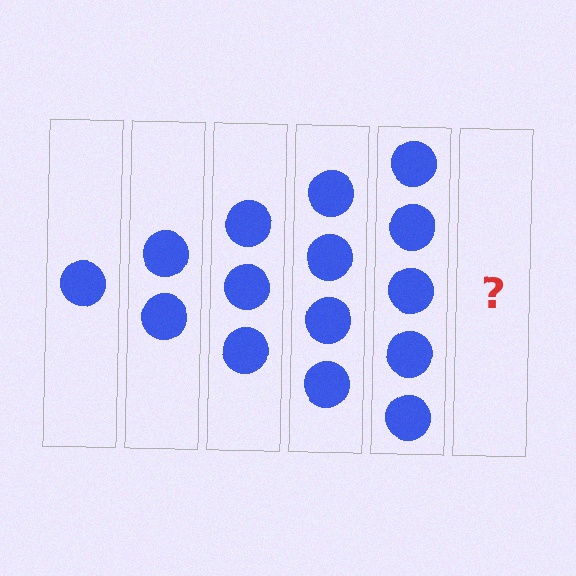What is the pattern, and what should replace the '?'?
The pattern is that each step adds one more circle. The '?' should be 6 circles.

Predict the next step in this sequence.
The next step is 6 circles.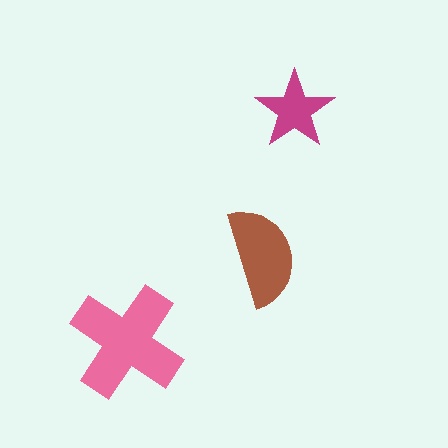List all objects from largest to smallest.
The pink cross, the brown semicircle, the magenta star.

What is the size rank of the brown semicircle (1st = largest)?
2nd.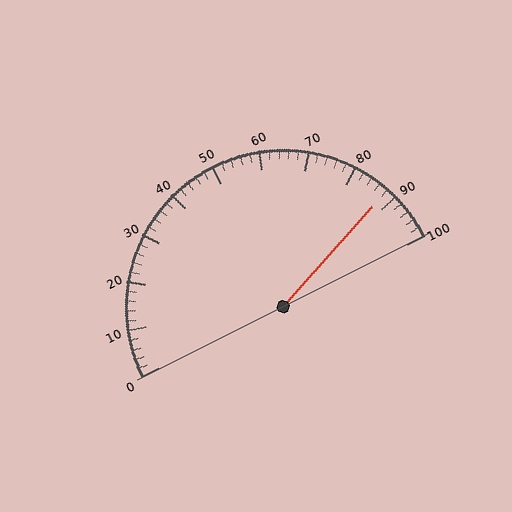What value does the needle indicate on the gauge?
The needle indicates approximately 88.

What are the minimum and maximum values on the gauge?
The gauge ranges from 0 to 100.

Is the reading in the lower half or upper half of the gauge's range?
The reading is in the upper half of the range (0 to 100).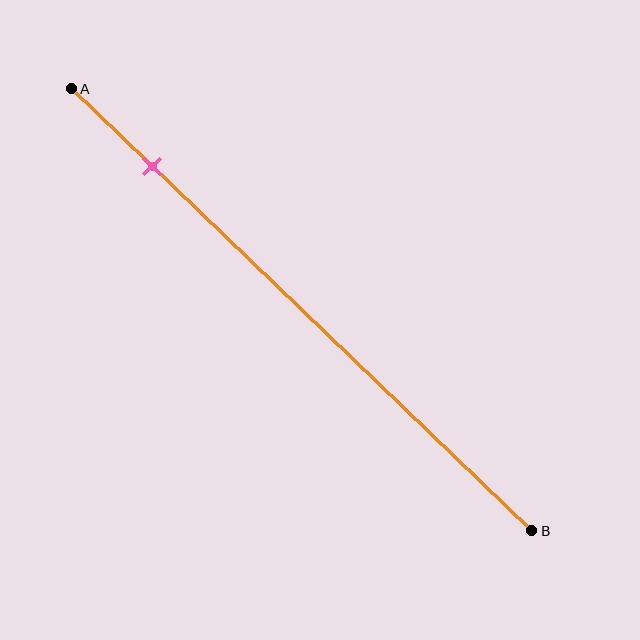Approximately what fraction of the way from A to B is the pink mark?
The pink mark is approximately 20% of the way from A to B.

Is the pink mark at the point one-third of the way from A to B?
No, the mark is at about 20% from A, not at the 33% one-third point.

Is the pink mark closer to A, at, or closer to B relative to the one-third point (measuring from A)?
The pink mark is closer to point A than the one-third point of segment AB.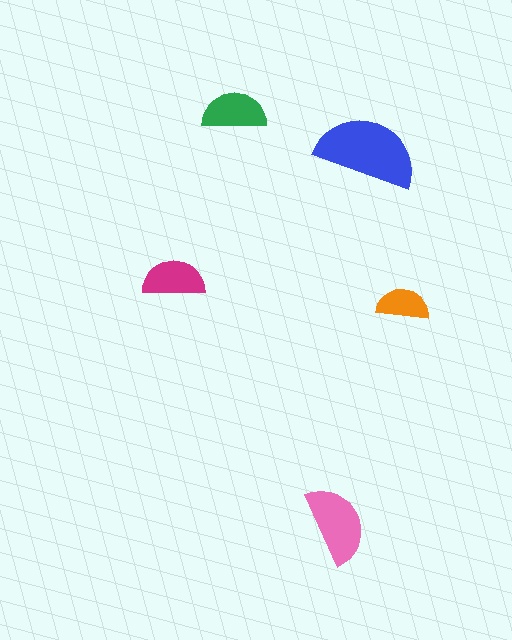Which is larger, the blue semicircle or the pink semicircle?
The blue one.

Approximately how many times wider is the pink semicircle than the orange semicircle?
About 1.5 times wider.